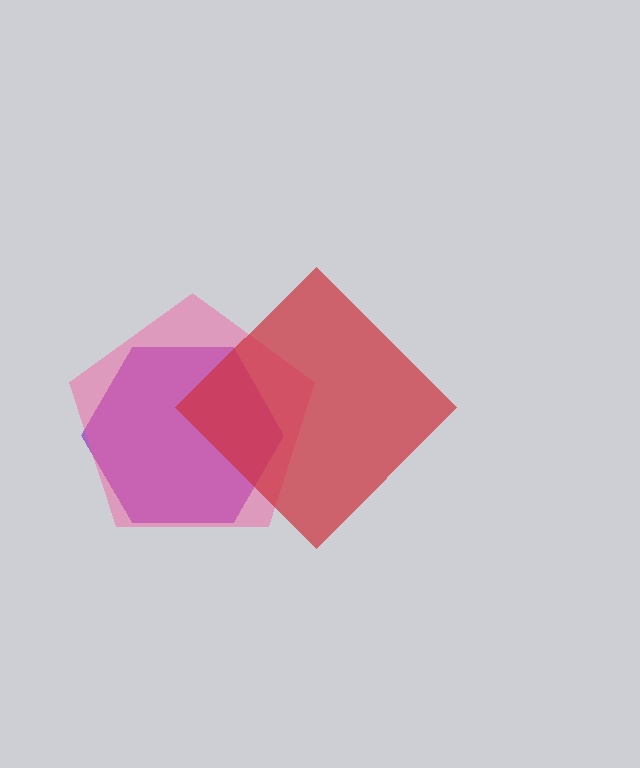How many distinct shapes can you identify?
There are 3 distinct shapes: a purple hexagon, a pink pentagon, a red diamond.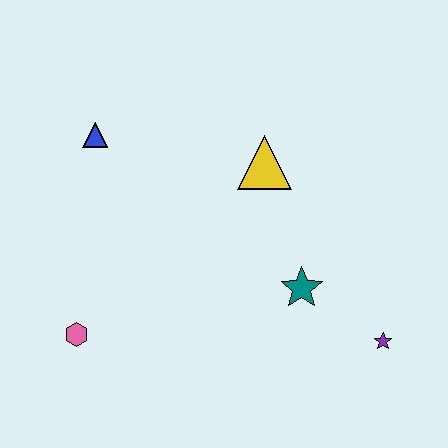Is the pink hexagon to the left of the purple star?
Yes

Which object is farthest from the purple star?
The blue triangle is farthest from the purple star.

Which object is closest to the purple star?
The teal star is closest to the purple star.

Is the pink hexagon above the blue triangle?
No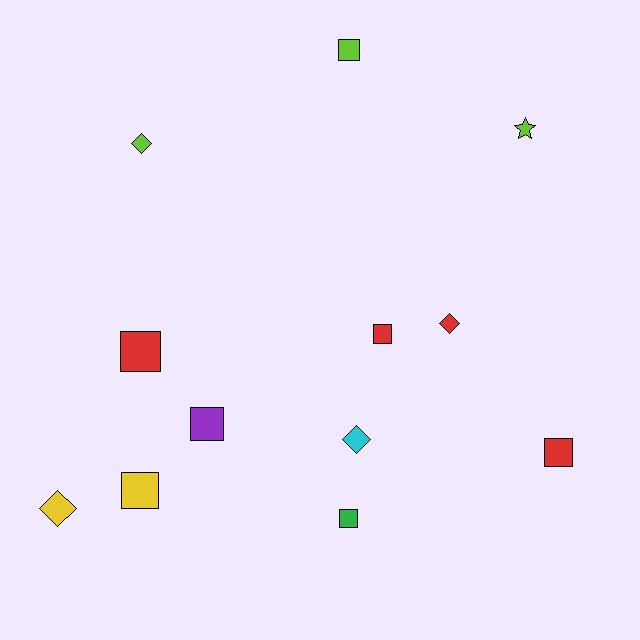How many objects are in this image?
There are 12 objects.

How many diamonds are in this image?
There are 4 diamonds.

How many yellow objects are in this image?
There are 2 yellow objects.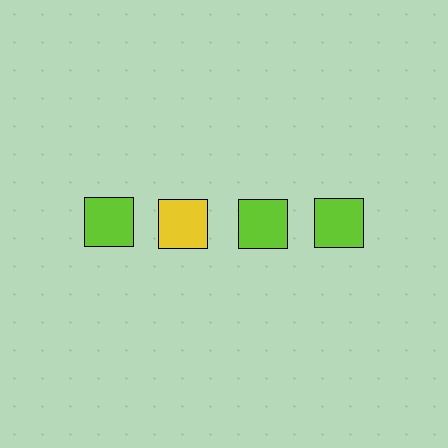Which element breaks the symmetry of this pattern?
The yellow square in the top row, second from left column breaks the symmetry. All other shapes are lime squares.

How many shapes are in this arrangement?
There are 4 shapes arranged in a grid pattern.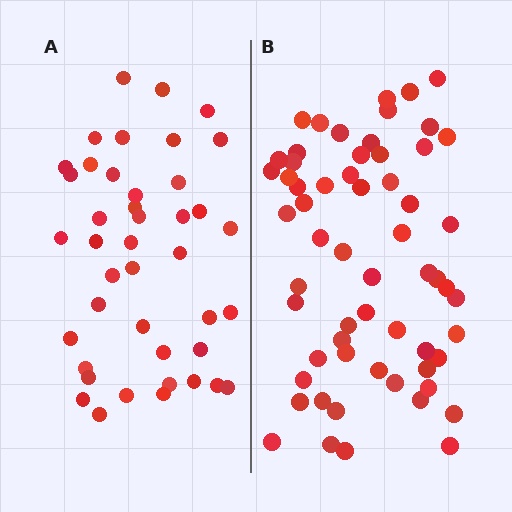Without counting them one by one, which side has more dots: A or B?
Region B (the right region) has more dots.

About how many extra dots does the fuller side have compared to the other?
Region B has approximately 20 more dots than region A.